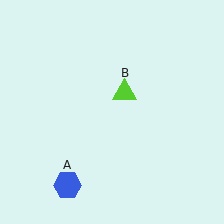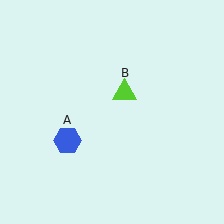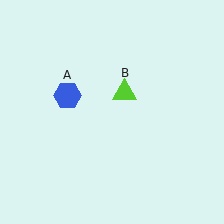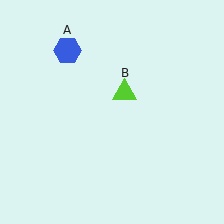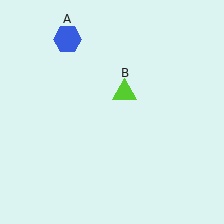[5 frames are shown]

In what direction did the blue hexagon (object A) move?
The blue hexagon (object A) moved up.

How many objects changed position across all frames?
1 object changed position: blue hexagon (object A).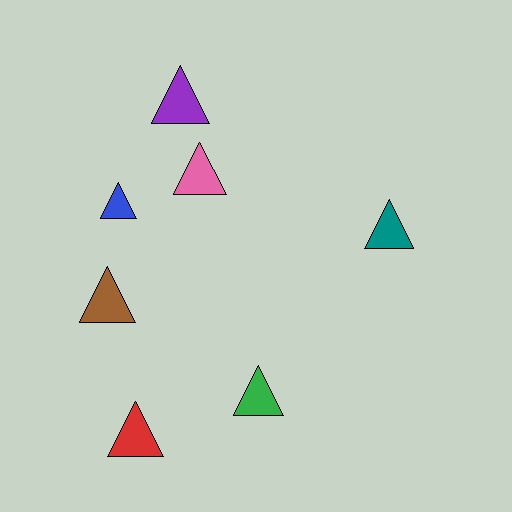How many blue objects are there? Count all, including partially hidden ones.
There is 1 blue object.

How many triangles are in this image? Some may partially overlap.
There are 7 triangles.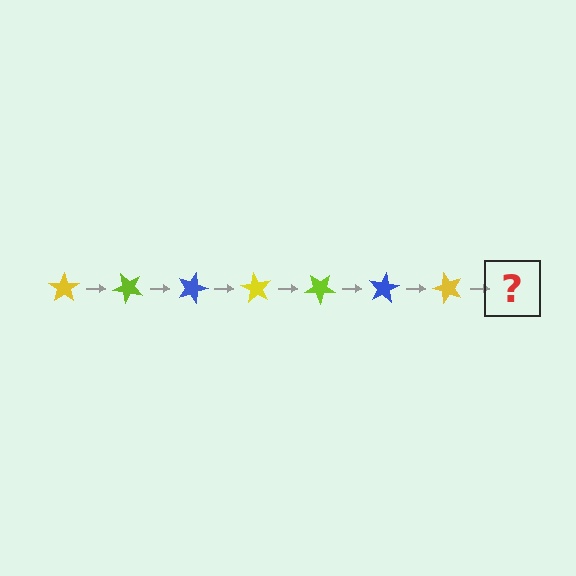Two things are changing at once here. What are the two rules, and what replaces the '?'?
The two rules are that it rotates 45 degrees each step and the color cycles through yellow, lime, and blue. The '?' should be a lime star, rotated 315 degrees from the start.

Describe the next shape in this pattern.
It should be a lime star, rotated 315 degrees from the start.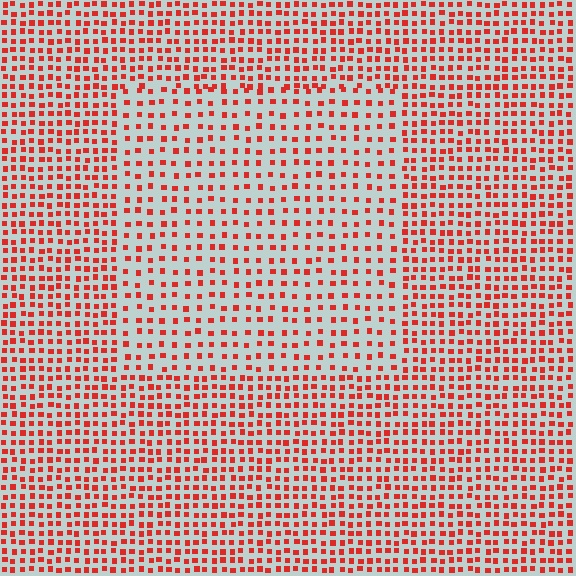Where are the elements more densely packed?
The elements are more densely packed outside the rectangle boundary.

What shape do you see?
I see a rectangle.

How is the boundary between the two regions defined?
The boundary is defined by a change in element density (approximately 1.8x ratio). All elements are the same color, size, and shape.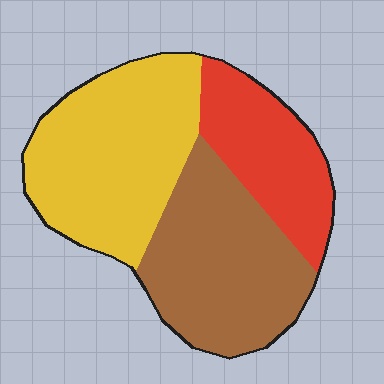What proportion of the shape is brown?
Brown takes up about three eighths (3/8) of the shape.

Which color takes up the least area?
Red, at roughly 25%.